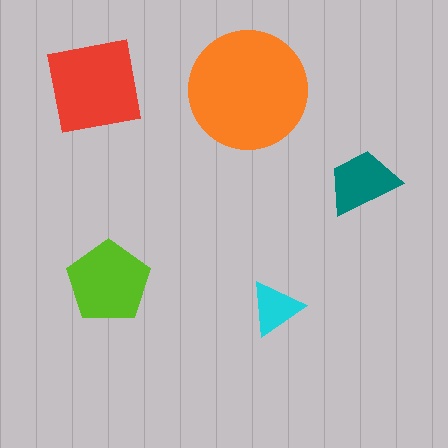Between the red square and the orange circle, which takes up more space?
The orange circle.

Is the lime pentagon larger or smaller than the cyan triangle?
Larger.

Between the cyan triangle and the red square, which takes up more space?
The red square.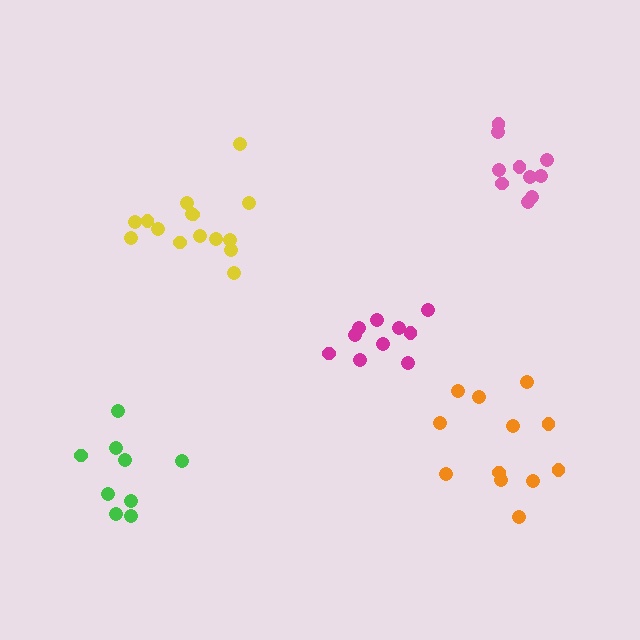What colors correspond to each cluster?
The clusters are colored: green, pink, orange, yellow, magenta.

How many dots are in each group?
Group 1: 9 dots, Group 2: 10 dots, Group 3: 12 dots, Group 4: 15 dots, Group 5: 10 dots (56 total).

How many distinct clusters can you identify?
There are 5 distinct clusters.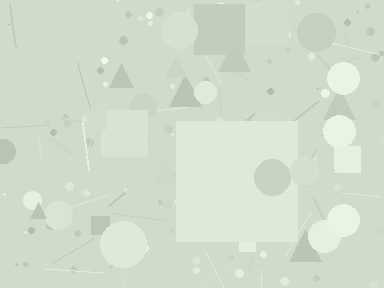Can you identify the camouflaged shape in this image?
The camouflaged shape is a square.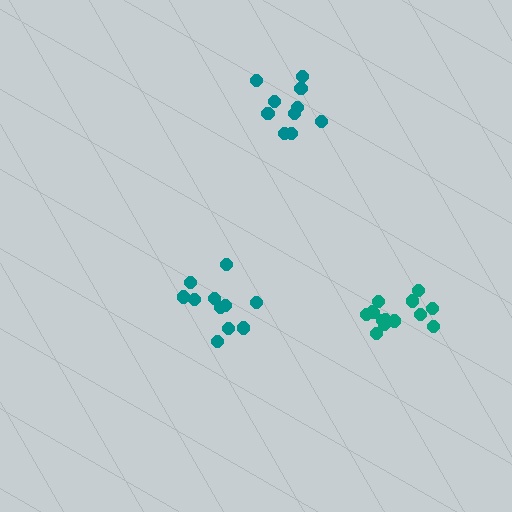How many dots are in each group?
Group 1: 11 dots, Group 2: 14 dots, Group 3: 10 dots (35 total).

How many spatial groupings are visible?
There are 3 spatial groupings.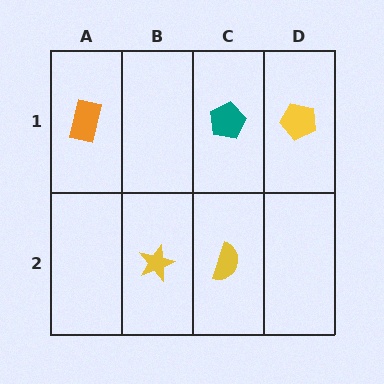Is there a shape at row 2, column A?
No, that cell is empty.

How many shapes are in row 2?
2 shapes.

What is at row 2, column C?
A yellow semicircle.